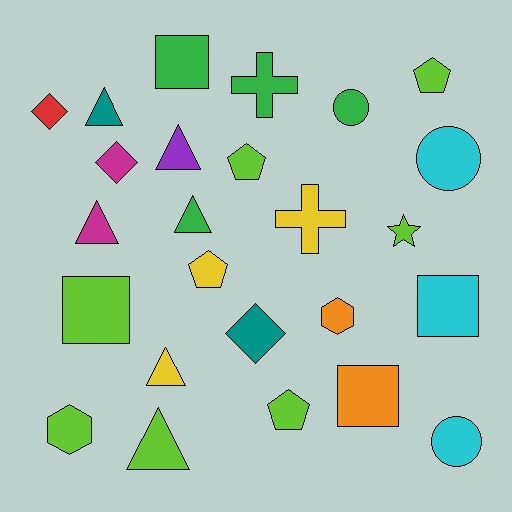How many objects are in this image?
There are 25 objects.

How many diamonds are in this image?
There are 3 diamonds.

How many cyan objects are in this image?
There are 3 cyan objects.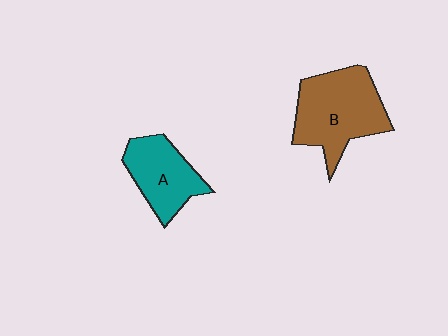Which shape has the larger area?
Shape B (brown).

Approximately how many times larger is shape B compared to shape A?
Approximately 1.4 times.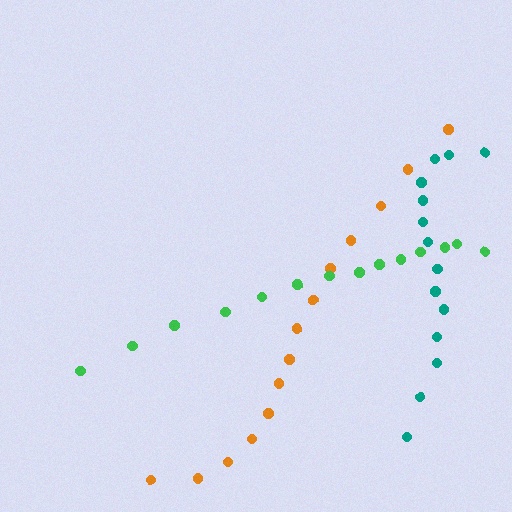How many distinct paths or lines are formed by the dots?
There are 3 distinct paths.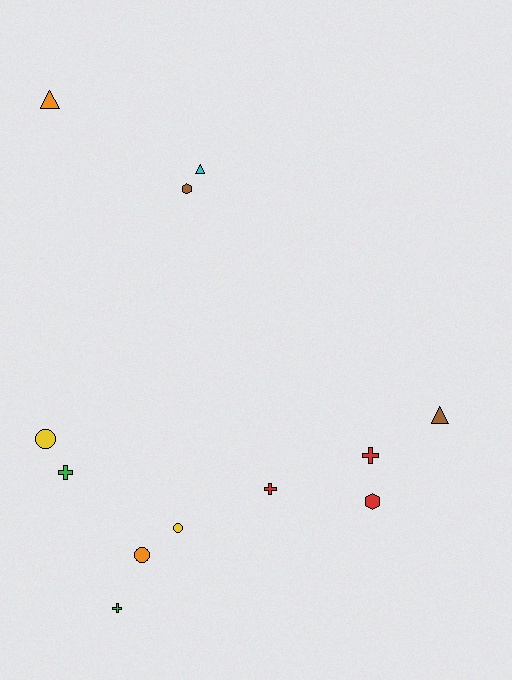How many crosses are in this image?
There are 4 crosses.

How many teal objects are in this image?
There are no teal objects.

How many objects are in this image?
There are 12 objects.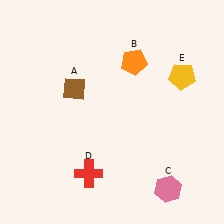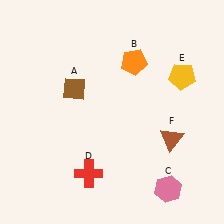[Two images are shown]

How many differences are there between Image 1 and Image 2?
There is 1 difference between the two images.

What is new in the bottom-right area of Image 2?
A brown triangle (F) was added in the bottom-right area of Image 2.